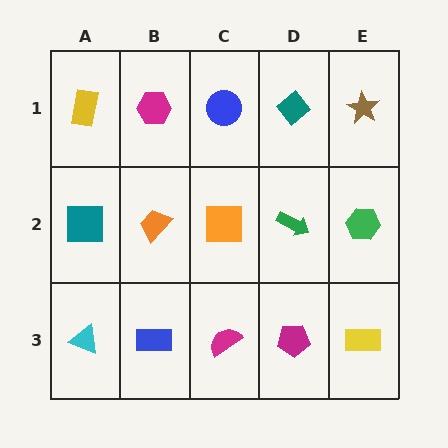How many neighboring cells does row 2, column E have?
3.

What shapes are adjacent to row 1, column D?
A green arrow (row 2, column D), a blue circle (row 1, column C), a brown star (row 1, column E).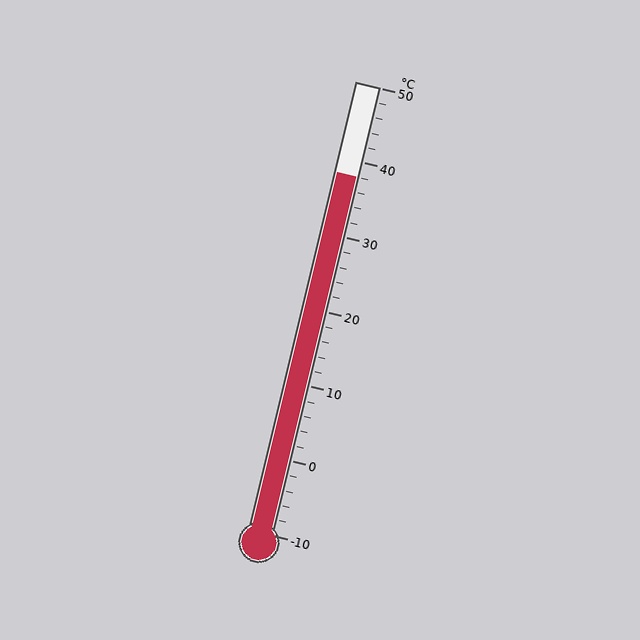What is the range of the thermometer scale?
The thermometer scale ranges from -10°C to 50°C.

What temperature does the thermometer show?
The thermometer shows approximately 38°C.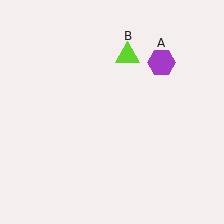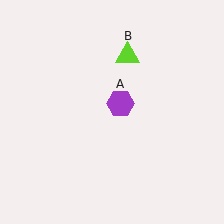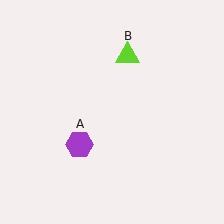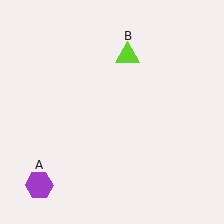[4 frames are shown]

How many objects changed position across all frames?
1 object changed position: purple hexagon (object A).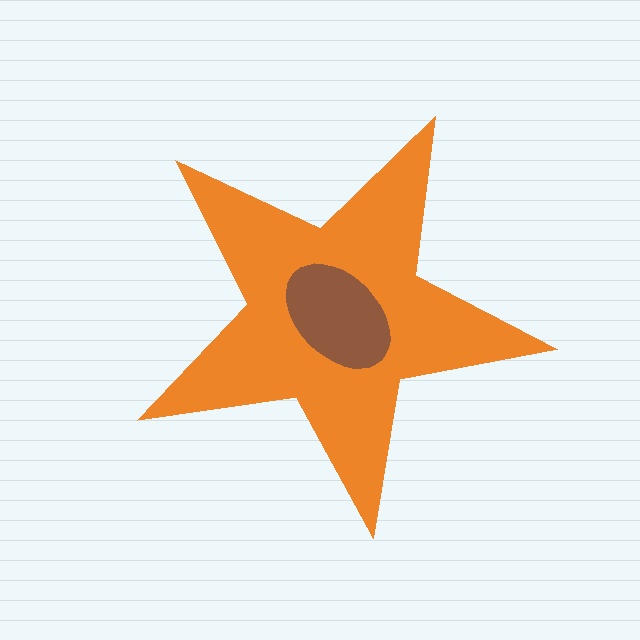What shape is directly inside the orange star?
The brown ellipse.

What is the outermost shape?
The orange star.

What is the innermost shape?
The brown ellipse.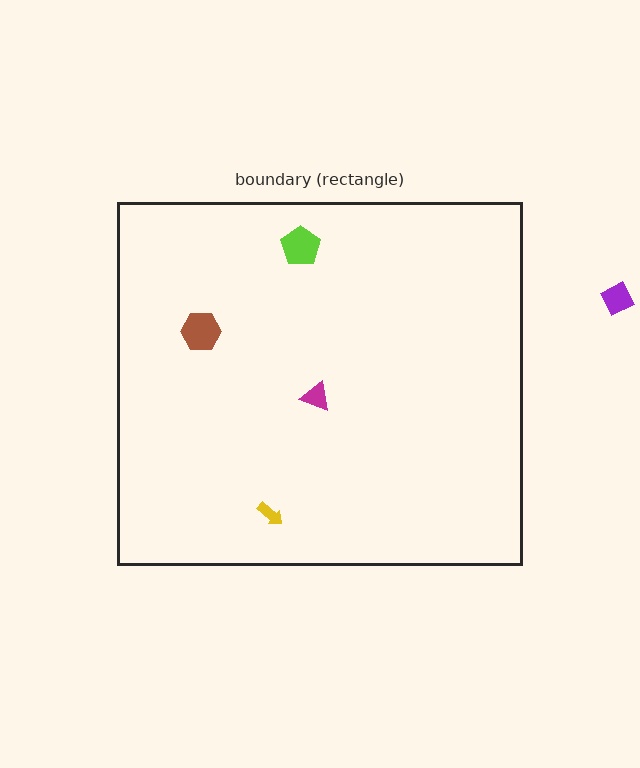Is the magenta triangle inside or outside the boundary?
Inside.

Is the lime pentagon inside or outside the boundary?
Inside.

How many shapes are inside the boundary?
4 inside, 1 outside.